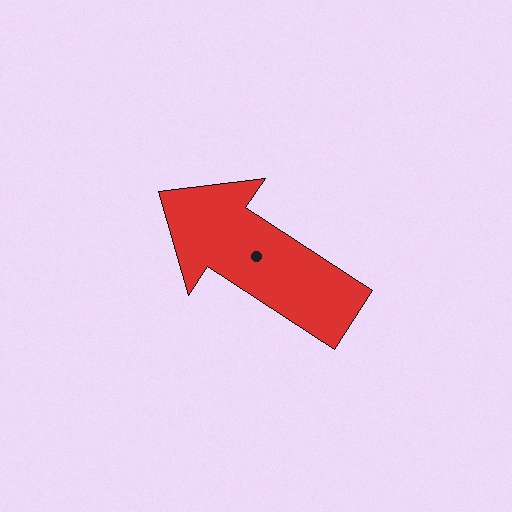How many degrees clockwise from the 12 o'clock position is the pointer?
Approximately 303 degrees.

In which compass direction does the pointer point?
Northwest.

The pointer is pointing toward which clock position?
Roughly 10 o'clock.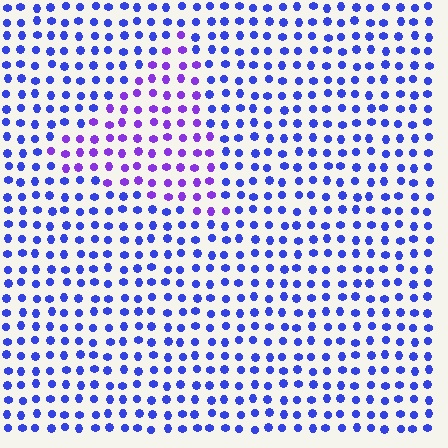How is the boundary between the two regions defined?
The boundary is defined purely by a slight shift in hue (about 36 degrees). Spacing, size, and orientation are identical on both sides.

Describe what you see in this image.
The image is filled with small blue elements in a uniform arrangement. A triangle-shaped region is visible where the elements are tinted to a slightly different hue, forming a subtle color boundary.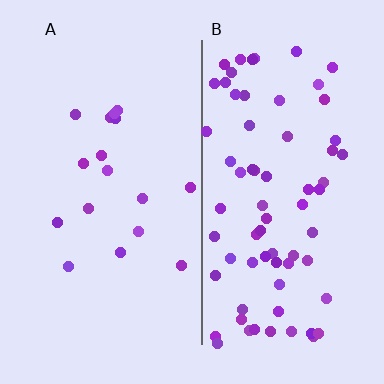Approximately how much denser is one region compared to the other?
Approximately 4.2× — region B over region A.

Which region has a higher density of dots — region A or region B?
B (the right).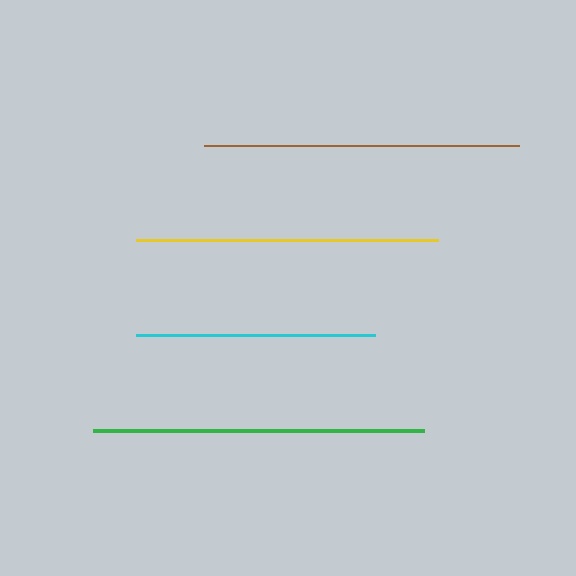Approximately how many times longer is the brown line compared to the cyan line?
The brown line is approximately 1.3 times the length of the cyan line.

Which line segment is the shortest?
The cyan line is the shortest at approximately 239 pixels.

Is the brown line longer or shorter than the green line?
The green line is longer than the brown line.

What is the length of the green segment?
The green segment is approximately 332 pixels long.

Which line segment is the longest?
The green line is the longest at approximately 332 pixels.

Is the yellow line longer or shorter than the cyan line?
The yellow line is longer than the cyan line.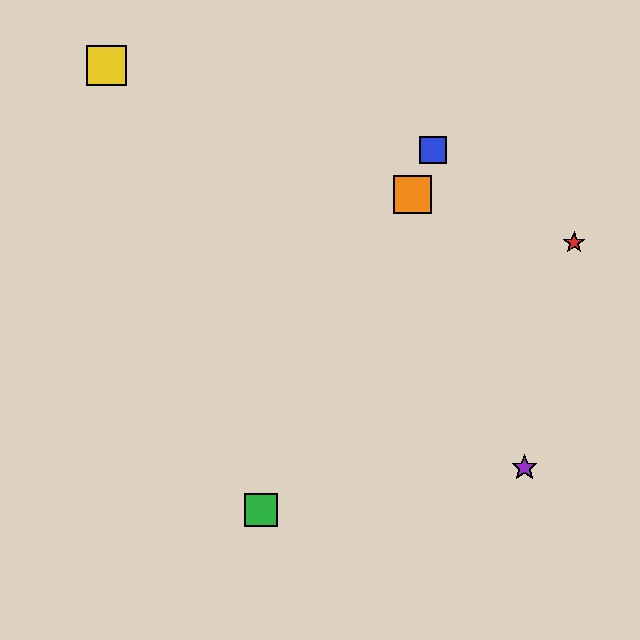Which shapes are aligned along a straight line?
The blue square, the green square, the orange square are aligned along a straight line.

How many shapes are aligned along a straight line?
3 shapes (the blue square, the green square, the orange square) are aligned along a straight line.